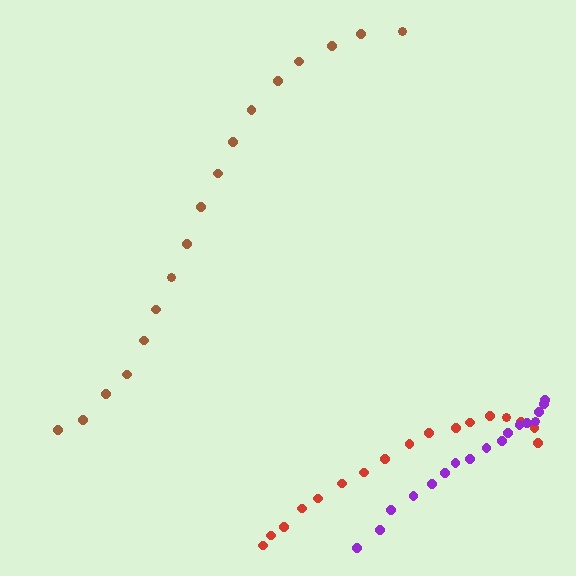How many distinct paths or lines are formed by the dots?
There are 3 distinct paths.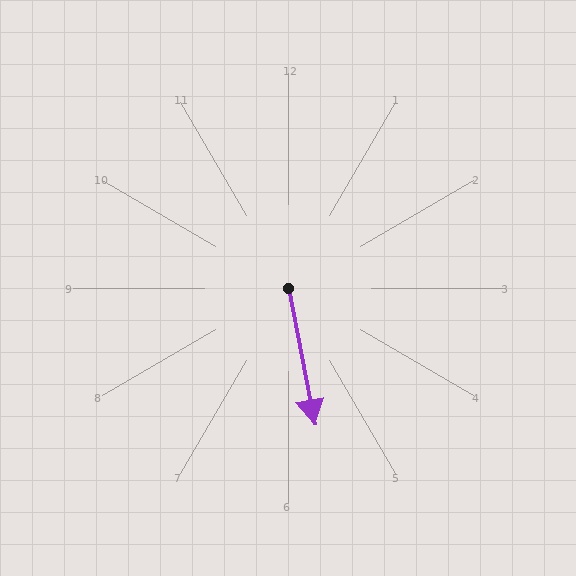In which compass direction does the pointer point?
South.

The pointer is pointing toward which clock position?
Roughly 6 o'clock.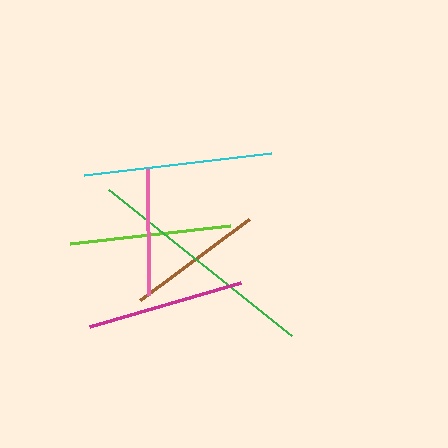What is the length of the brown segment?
The brown segment is approximately 136 pixels long.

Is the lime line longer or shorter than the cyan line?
The cyan line is longer than the lime line.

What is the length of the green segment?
The green segment is approximately 234 pixels long.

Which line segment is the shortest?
The pink line is the shortest at approximately 128 pixels.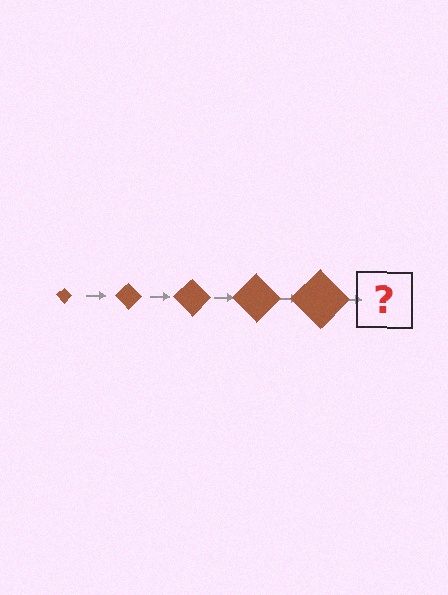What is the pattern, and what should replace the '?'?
The pattern is that the diamond gets progressively larger each step. The '?' should be a brown diamond, larger than the previous one.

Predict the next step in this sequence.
The next step is a brown diamond, larger than the previous one.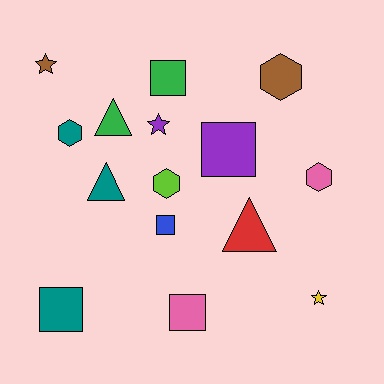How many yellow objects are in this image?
There is 1 yellow object.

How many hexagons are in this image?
There are 4 hexagons.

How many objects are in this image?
There are 15 objects.